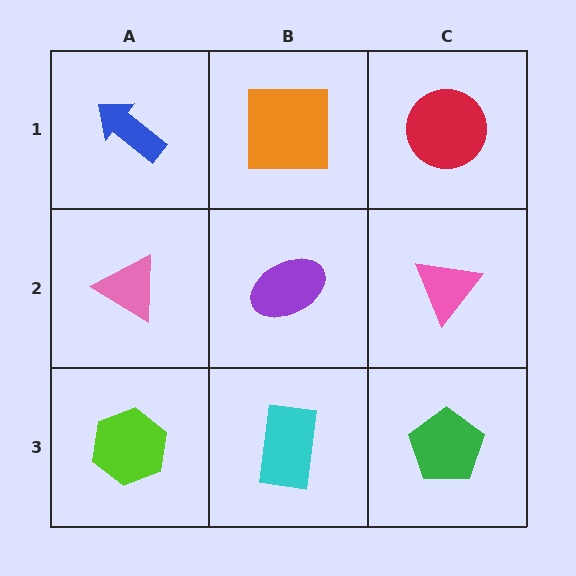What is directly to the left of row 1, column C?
An orange square.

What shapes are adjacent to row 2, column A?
A blue arrow (row 1, column A), a lime hexagon (row 3, column A), a purple ellipse (row 2, column B).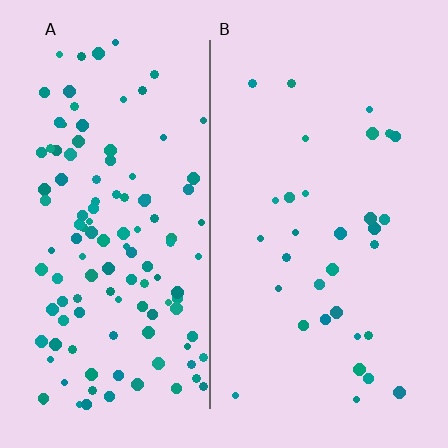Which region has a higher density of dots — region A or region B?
A (the left).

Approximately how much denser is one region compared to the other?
Approximately 3.7× — region A over region B.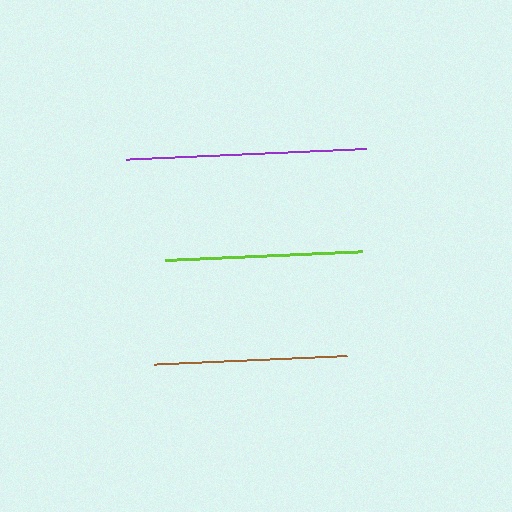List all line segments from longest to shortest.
From longest to shortest: purple, lime, brown.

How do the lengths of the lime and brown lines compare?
The lime and brown lines are approximately the same length.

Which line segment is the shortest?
The brown line is the shortest at approximately 193 pixels.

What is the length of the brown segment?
The brown segment is approximately 193 pixels long.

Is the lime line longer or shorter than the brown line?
The lime line is longer than the brown line.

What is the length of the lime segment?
The lime segment is approximately 197 pixels long.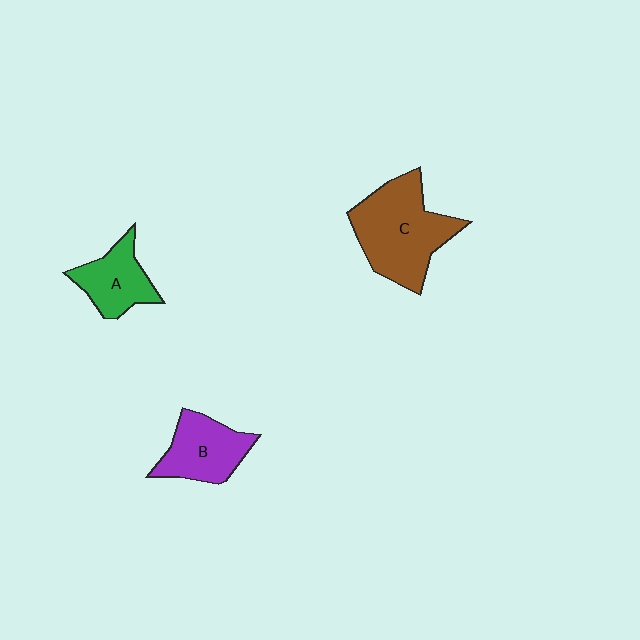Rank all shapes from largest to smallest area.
From largest to smallest: C (brown), B (purple), A (green).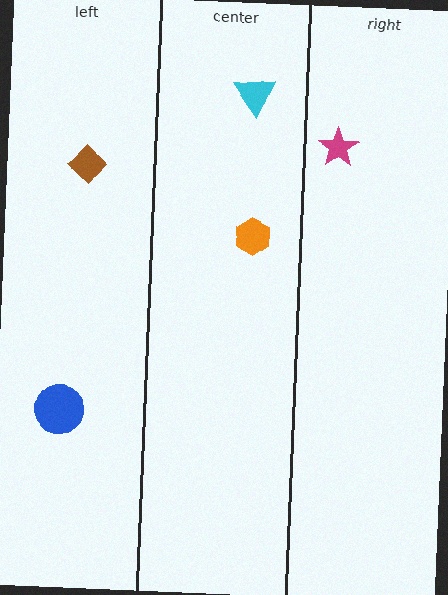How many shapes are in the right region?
1.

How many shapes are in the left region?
2.